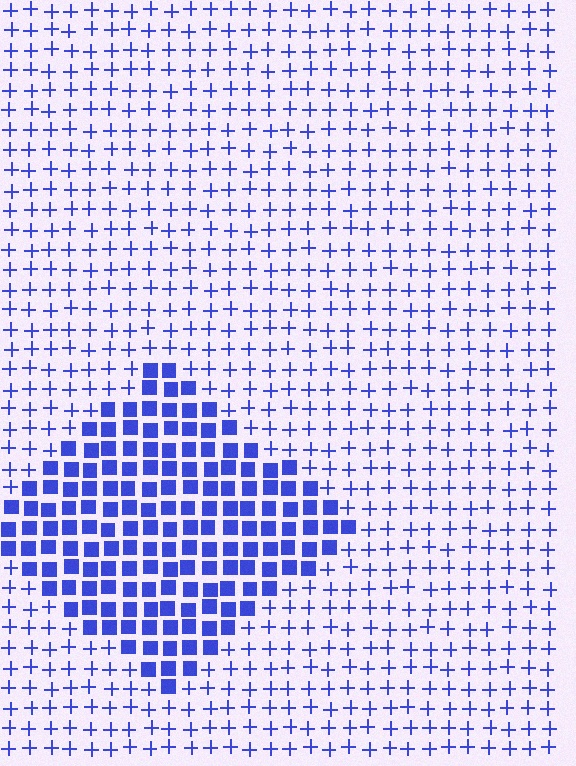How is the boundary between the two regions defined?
The boundary is defined by a change in element shape: squares inside vs. plus signs outside. All elements share the same color and spacing.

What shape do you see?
I see a diamond.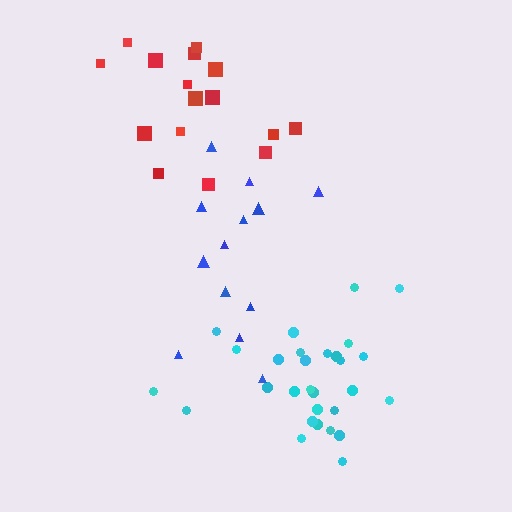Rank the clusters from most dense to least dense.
cyan, red, blue.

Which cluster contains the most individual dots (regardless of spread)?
Cyan (29).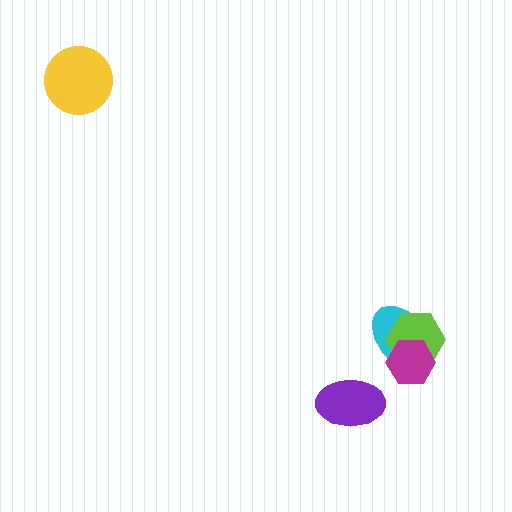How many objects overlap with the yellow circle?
0 objects overlap with the yellow circle.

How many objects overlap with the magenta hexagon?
2 objects overlap with the magenta hexagon.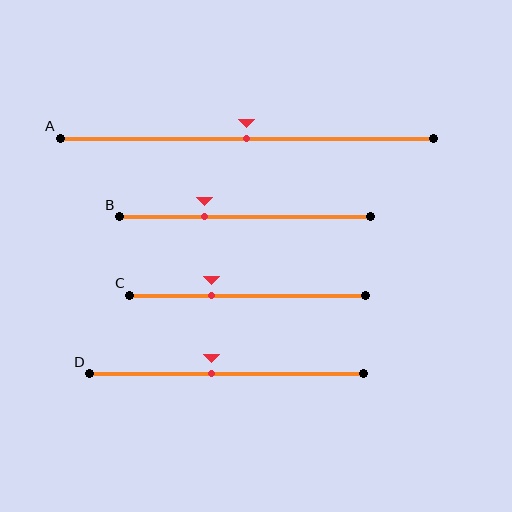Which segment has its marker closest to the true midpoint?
Segment A has its marker closest to the true midpoint.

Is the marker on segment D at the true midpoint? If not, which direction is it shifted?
No, the marker on segment D is shifted to the left by about 5% of the segment length.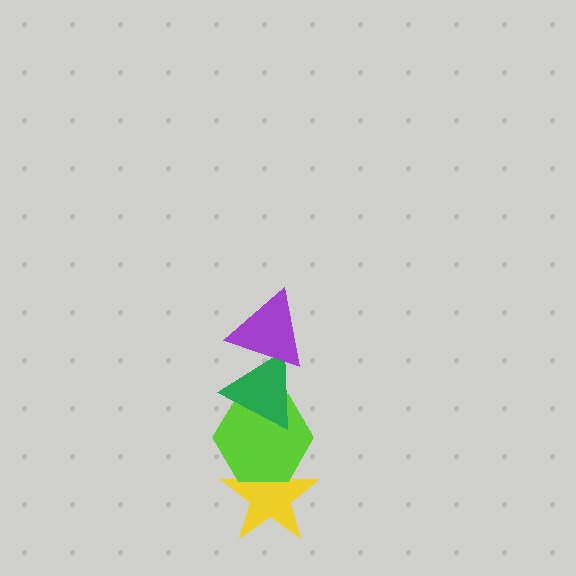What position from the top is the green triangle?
The green triangle is 2nd from the top.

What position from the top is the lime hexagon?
The lime hexagon is 3rd from the top.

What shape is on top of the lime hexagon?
The green triangle is on top of the lime hexagon.